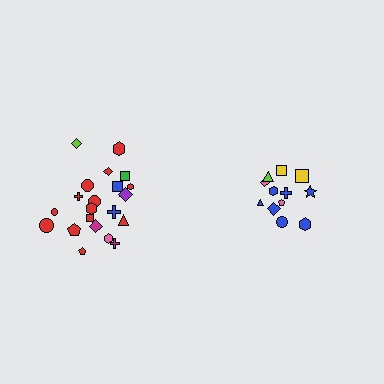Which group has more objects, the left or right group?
The left group.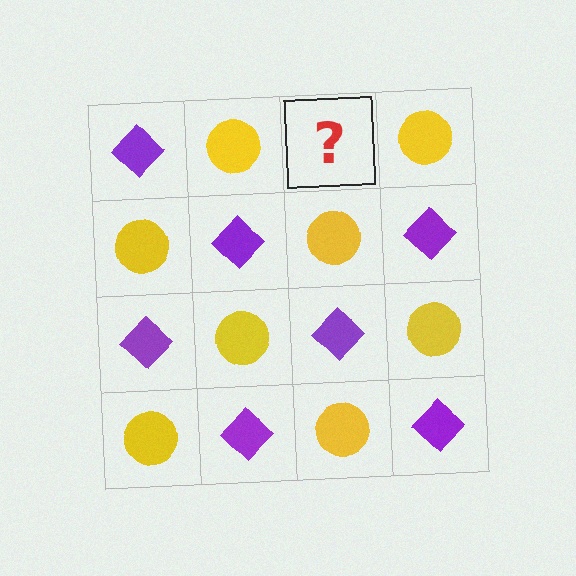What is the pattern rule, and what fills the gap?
The rule is that it alternates purple diamond and yellow circle in a checkerboard pattern. The gap should be filled with a purple diamond.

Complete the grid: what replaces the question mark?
The question mark should be replaced with a purple diamond.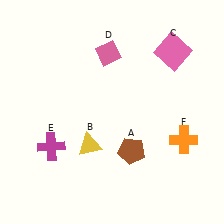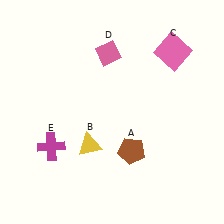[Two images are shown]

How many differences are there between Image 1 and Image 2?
There is 1 difference between the two images.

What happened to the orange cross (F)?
The orange cross (F) was removed in Image 2. It was in the bottom-right area of Image 1.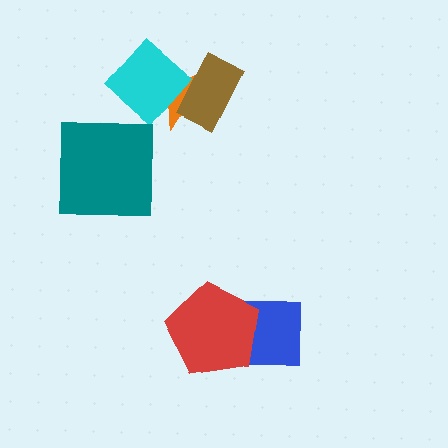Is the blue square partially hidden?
Yes, it is partially covered by another shape.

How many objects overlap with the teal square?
0 objects overlap with the teal square.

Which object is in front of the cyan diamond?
The brown rectangle is in front of the cyan diamond.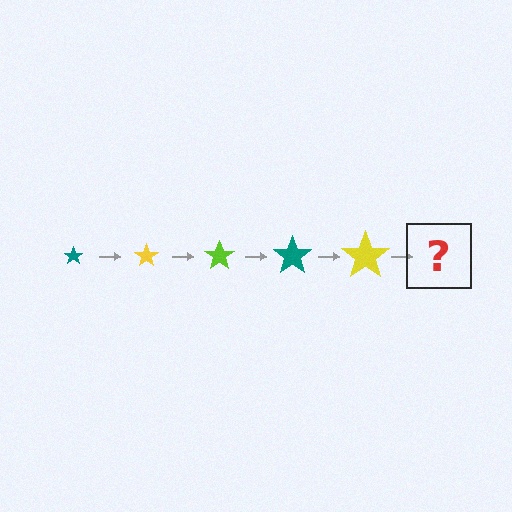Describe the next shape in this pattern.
It should be a lime star, larger than the previous one.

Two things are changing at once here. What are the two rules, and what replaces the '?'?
The two rules are that the star grows larger each step and the color cycles through teal, yellow, and lime. The '?' should be a lime star, larger than the previous one.